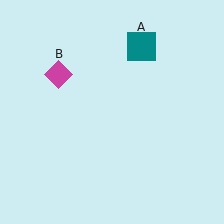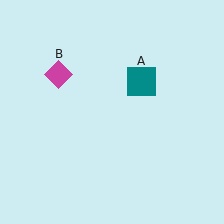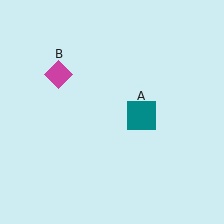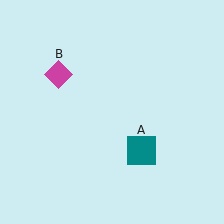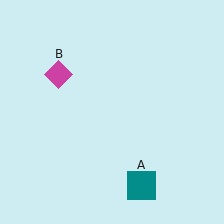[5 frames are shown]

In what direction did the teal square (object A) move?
The teal square (object A) moved down.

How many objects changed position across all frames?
1 object changed position: teal square (object A).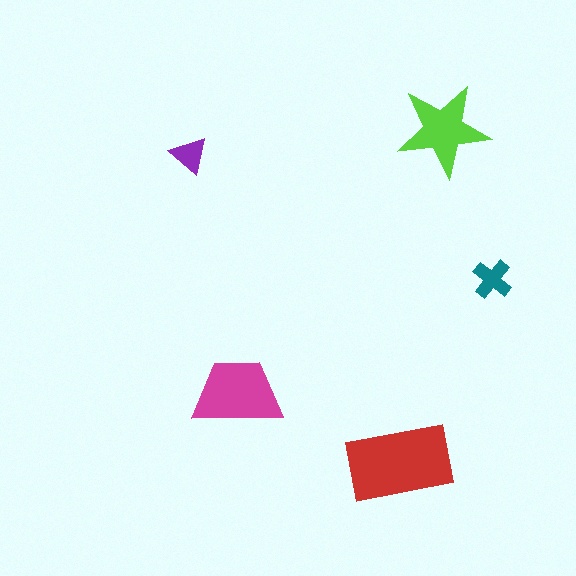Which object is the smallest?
The purple triangle.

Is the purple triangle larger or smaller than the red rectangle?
Smaller.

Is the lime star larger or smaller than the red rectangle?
Smaller.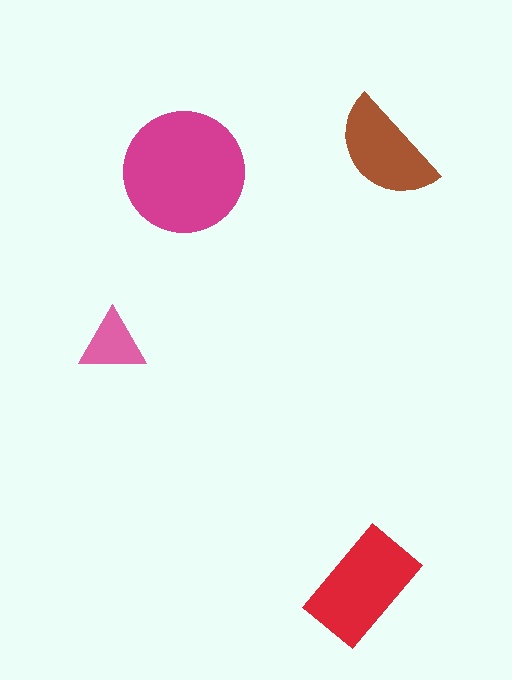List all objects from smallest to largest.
The pink triangle, the brown semicircle, the red rectangle, the magenta circle.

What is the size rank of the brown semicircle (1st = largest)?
3rd.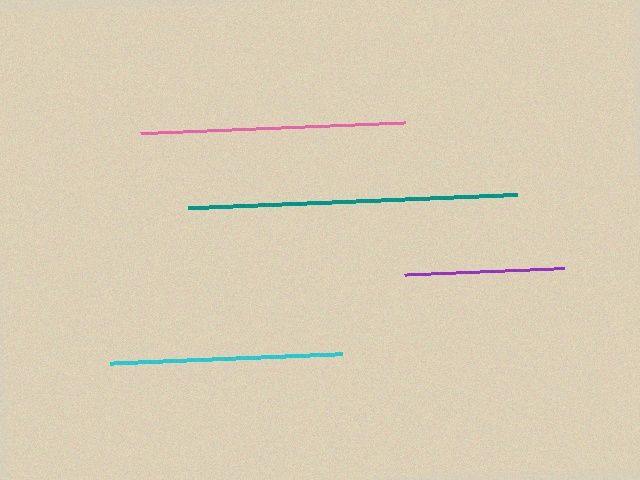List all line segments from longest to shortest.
From longest to shortest: teal, pink, cyan, purple.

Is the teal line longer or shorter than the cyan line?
The teal line is longer than the cyan line.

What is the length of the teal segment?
The teal segment is approximately 330 pixels long.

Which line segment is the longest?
The teal line is the longest at approximately 330 pixels.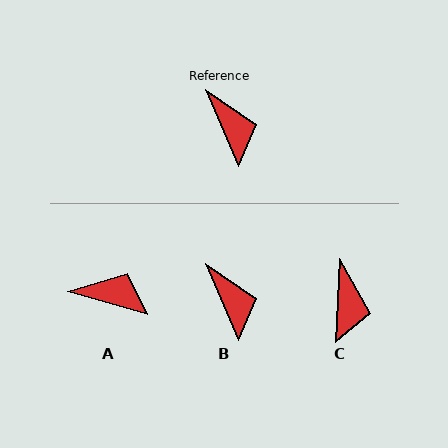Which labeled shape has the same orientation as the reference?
B.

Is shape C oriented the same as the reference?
No, it is off by about 25 degrees.